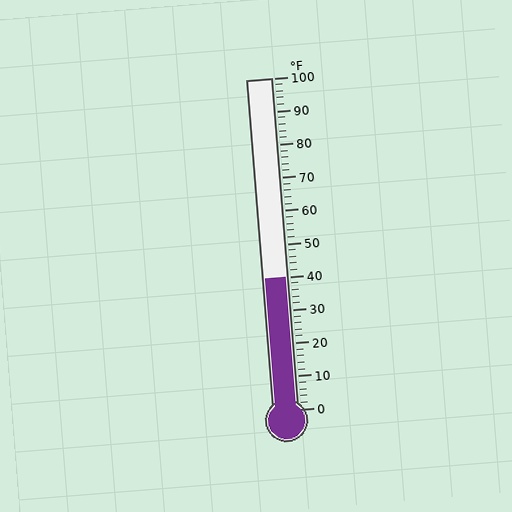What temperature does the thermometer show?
The thermometer shows approximately 40°F.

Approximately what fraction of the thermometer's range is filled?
The thermometer is filled to approximately 40% of its range.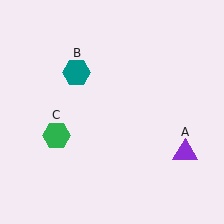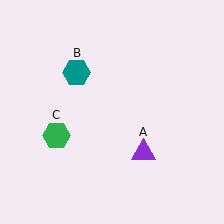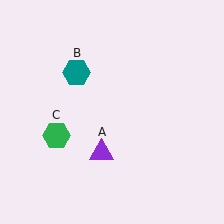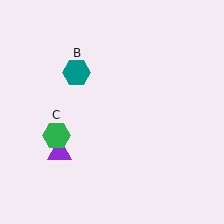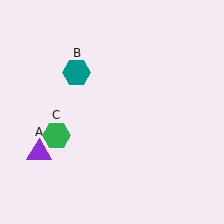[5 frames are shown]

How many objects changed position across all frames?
1 object changed position: purple triangle (object A).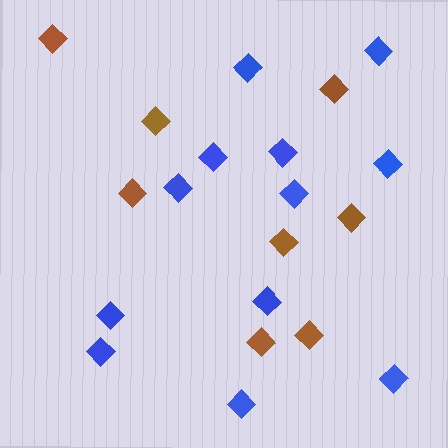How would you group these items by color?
There are 2 groups: one group of brown diamonds (8) and one group of blue diamonds (12).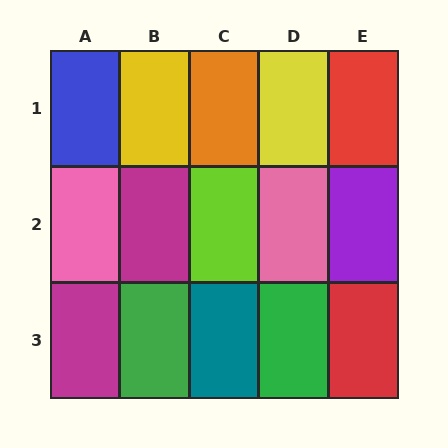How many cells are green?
2 cells are green.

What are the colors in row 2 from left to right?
Pink, magenta, lime, pink, purple.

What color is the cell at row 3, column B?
Green.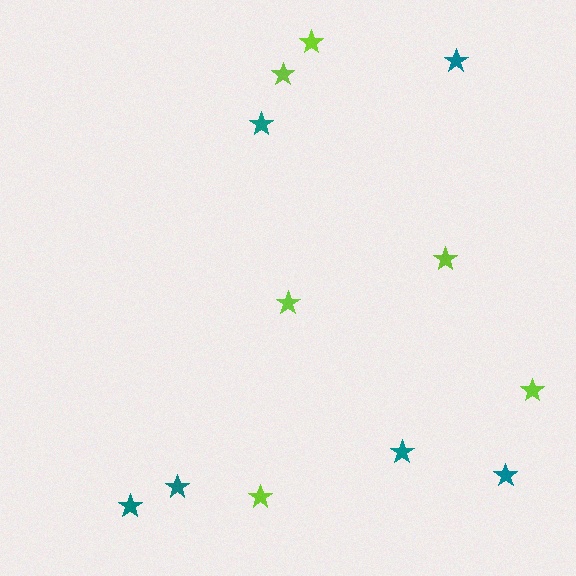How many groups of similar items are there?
There are 2 groups: one group of teal stars (6) and one group of lime stars (6).